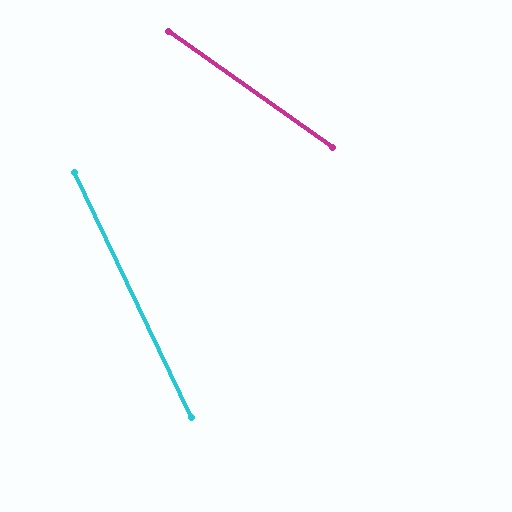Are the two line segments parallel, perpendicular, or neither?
Neither parallel nor perpendicular — they differ by about 29°.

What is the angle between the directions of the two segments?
Approximately 29 degrees.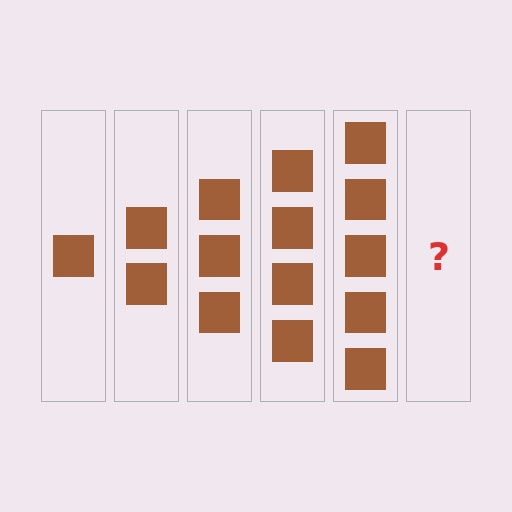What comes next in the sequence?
The next element should be 6 squares.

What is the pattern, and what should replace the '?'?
The pattern is that each step adds one more square. The '?' should be 6 squares.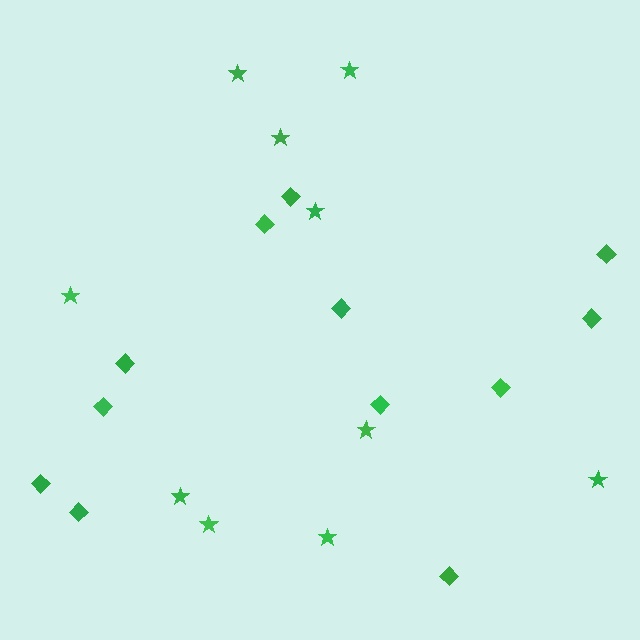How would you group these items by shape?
There are 2 groups: one group of stars (10) and one group of diamonds (12).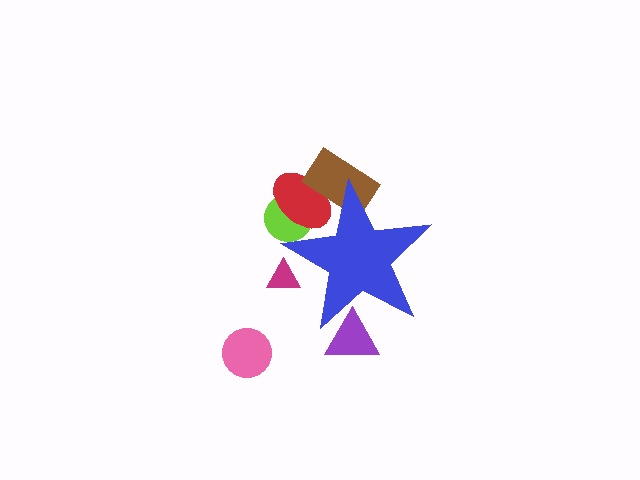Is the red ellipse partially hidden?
Yes, the red ellipse is partially hidden behind the blue star.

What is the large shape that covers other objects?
A blue star.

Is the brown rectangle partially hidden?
Yes, the brown rectangle is partially hidden behind the blue star.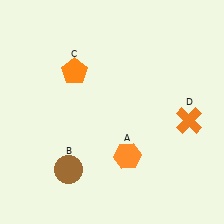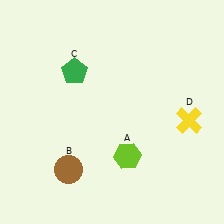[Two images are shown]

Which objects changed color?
A changed from orange to lime. C changed from orange to green. D changed from orange to yellow.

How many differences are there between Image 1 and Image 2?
There are 3 differences between the two images.